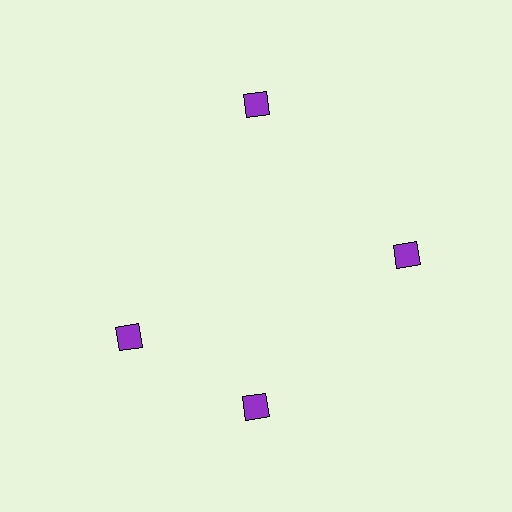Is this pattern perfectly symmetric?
No. The 4 purple diamonds are arranged in a ring, but one element near the 9 o'clock position is rotated out of alignment along the ring, breaking the 4-fold rotational symmetry.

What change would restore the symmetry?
The symmetry would be restored by rotating it back into even spacing with its neighbors so that all 4 diamonds sit at equal angles and equal distance from the center.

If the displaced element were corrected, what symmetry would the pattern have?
It would have 4-fold rotational symmetry — the pattern would map onto itself every 90 degrees.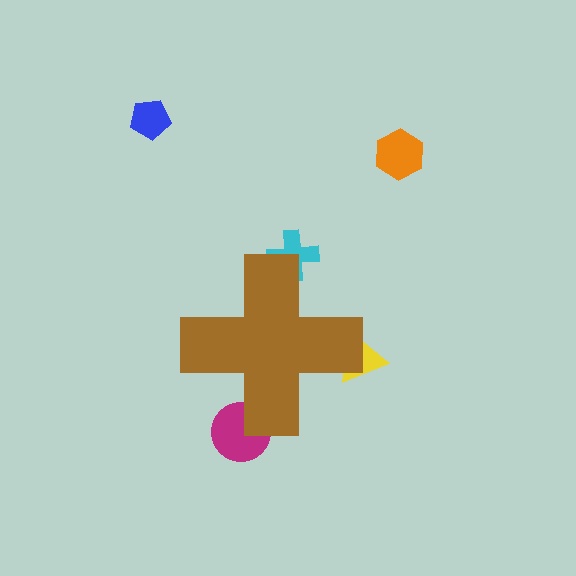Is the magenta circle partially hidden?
Yes, the magenta circle is partially hidden behind the brown cross.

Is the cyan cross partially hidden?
Yes, the cyan cross is partially hidden behind the brown cross.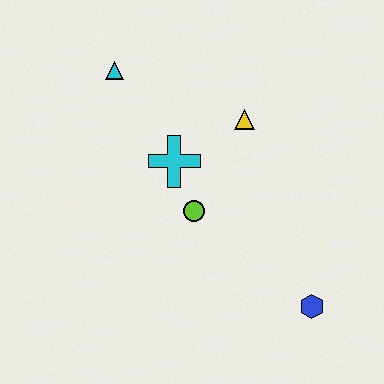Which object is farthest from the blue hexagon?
The cyan triangle is farthest from the blue hexagon.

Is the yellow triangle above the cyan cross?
Yes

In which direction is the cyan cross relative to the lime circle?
The cyan cross is above the lime circle.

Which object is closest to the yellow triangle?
The cyan cross is closest to the yellow triangle.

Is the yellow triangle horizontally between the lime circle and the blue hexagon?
Yes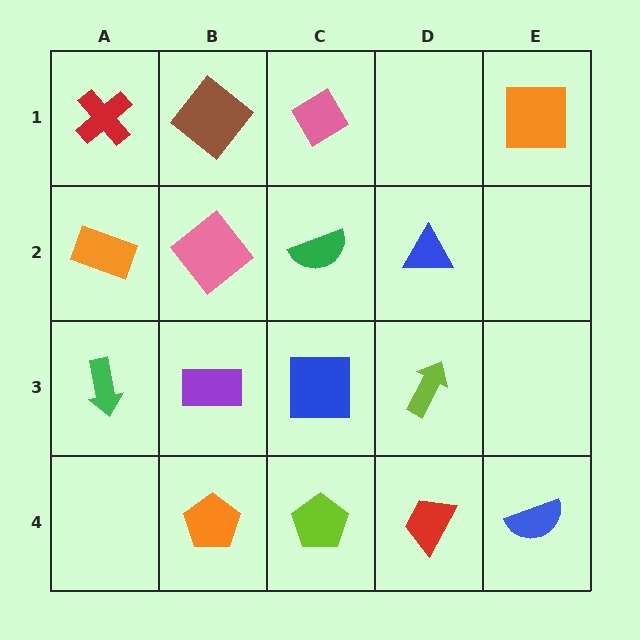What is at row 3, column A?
A green arrow.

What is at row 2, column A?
An orange rectangle.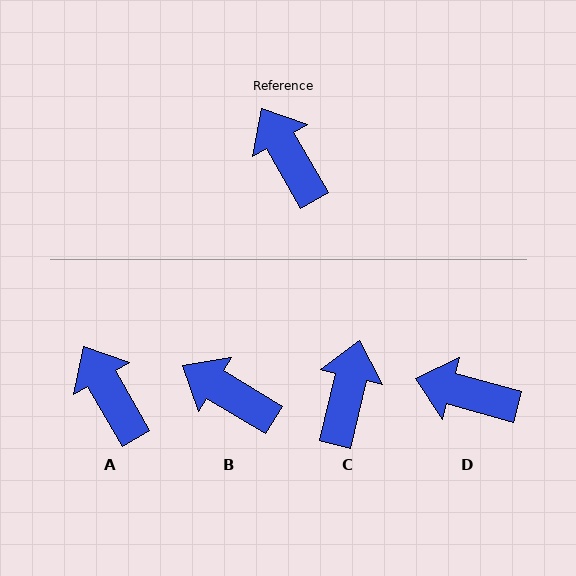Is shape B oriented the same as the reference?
No, it is off by about 29 degrees.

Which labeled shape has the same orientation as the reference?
A.